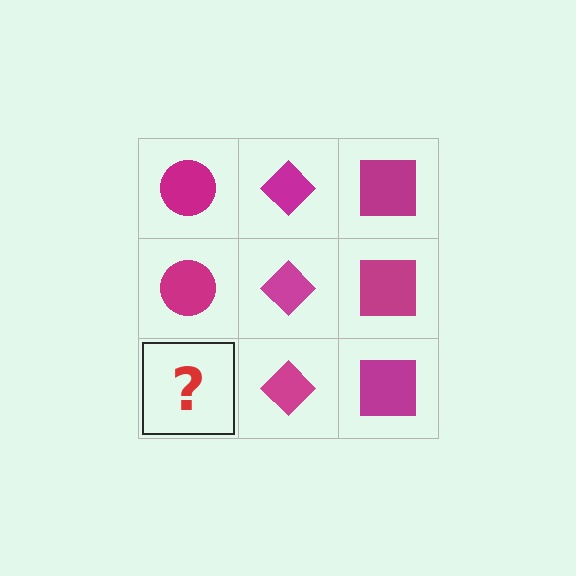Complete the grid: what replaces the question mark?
The question mark should be replaced with a magenta circle.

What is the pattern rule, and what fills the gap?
The rule is that each column has a consistent shape. The gap should be filled with a magenta circle.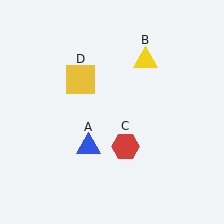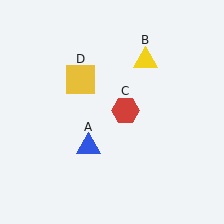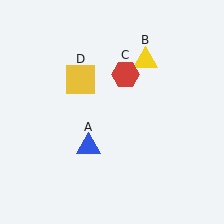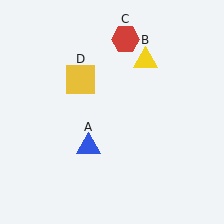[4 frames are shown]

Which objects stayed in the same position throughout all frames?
Blue triangle (object A) and yellow triangle (object B) and yellow square (object D) remained stationary.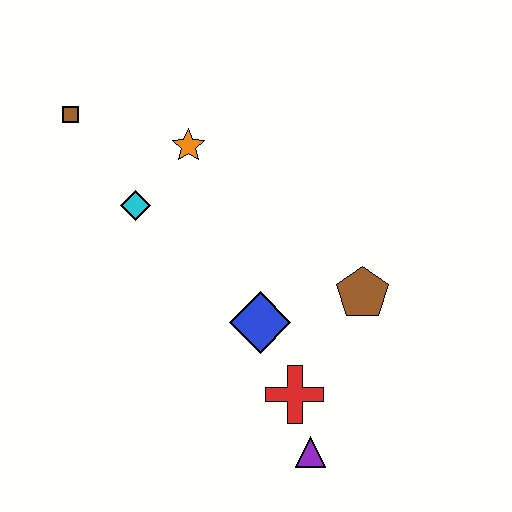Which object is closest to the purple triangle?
The red cross is closest to the purple triangle.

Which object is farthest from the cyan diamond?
The purple triangle is farthest from the cyan diamond.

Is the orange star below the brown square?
Yes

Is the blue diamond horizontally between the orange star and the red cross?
Yes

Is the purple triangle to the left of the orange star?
No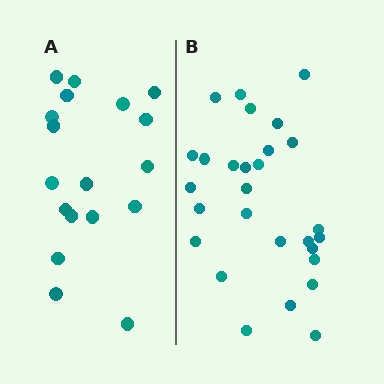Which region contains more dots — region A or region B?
Region B (the right region) has more dots.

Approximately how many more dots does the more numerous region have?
Region B has roughly 10 or so more dots than region A.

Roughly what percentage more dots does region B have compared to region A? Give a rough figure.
About 55% more.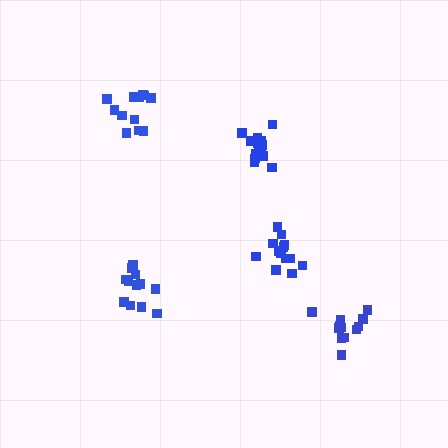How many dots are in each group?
Group 1: 13 dots, Group 2: 12 dots, Group 3: 12 dots, Group 4: 12 dots, Group 5: 14 dots (63 total).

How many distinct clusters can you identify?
There are 5 distinct clusters.